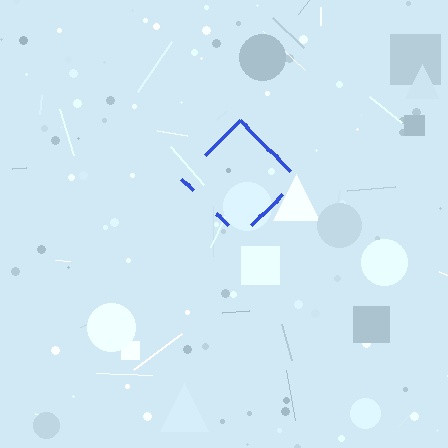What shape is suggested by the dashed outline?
The dashed outline suggests a diamond.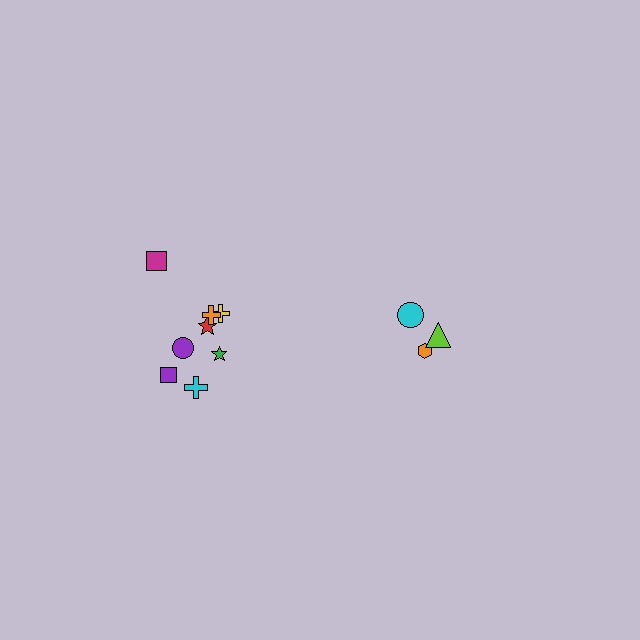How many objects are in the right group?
There are 3 objects.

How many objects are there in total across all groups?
There are 11 objects.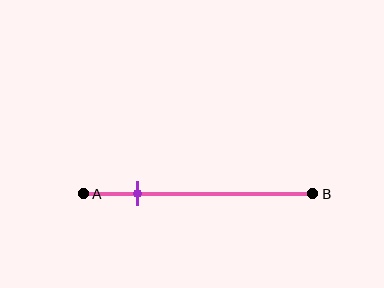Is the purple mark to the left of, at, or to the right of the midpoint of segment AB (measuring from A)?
The purple mark is to the left of the midpoint of segment AB.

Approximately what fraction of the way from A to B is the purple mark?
The purple mark is approximately 25% of the way from A to B.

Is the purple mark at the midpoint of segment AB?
No, the mark is at about 25% from A, not at the 50% midpoint.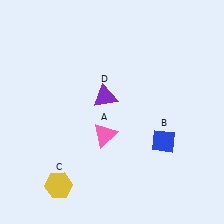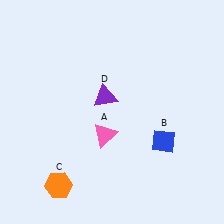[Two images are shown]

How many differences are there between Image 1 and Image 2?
There is 1 difference between the two images.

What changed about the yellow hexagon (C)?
In Image 1, C is yellow. In Image 2, it changed to orange.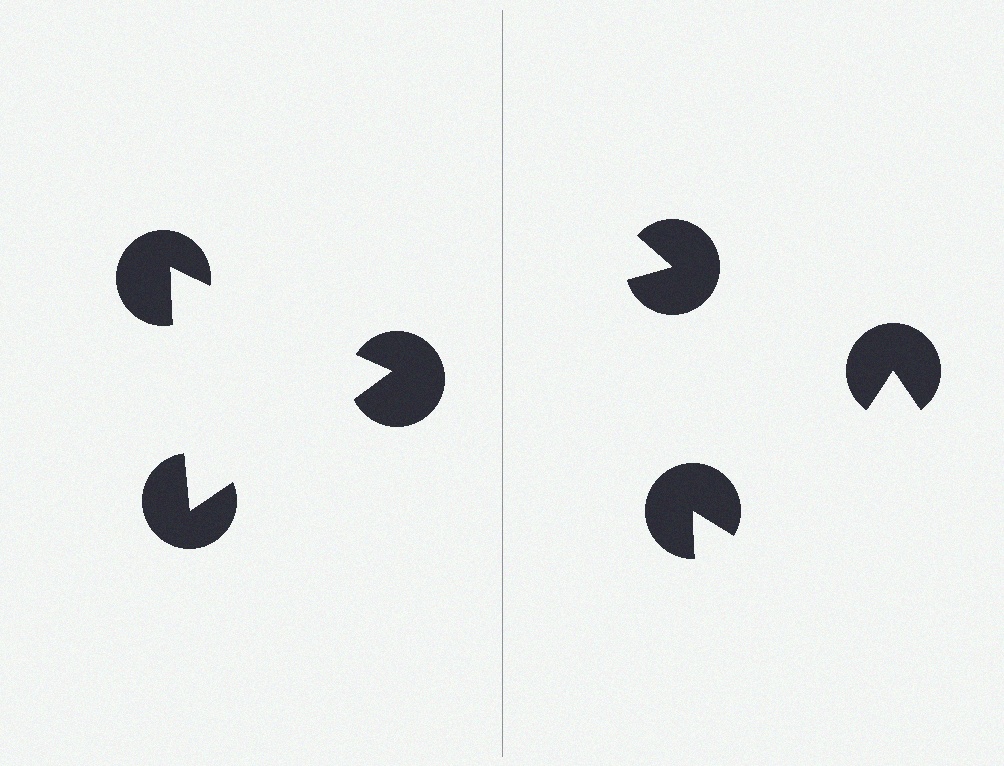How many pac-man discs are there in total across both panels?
6 — 3 on each side.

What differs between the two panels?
The pac-man discs are positioned identically on both sides; only the wedge orientations differ. On the left they align to a triangle; on the right they are misaligned.